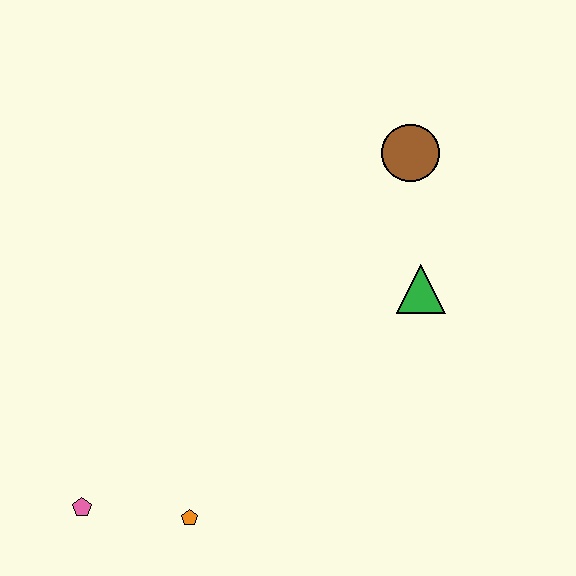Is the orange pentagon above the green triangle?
No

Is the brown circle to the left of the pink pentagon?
No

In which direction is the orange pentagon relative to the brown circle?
The orange pentagon is below the brown circle.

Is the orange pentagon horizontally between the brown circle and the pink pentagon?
Yes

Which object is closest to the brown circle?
The green triangle is closest to the brown circle.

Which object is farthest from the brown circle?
The pink pentagon is farthest from the brown circle.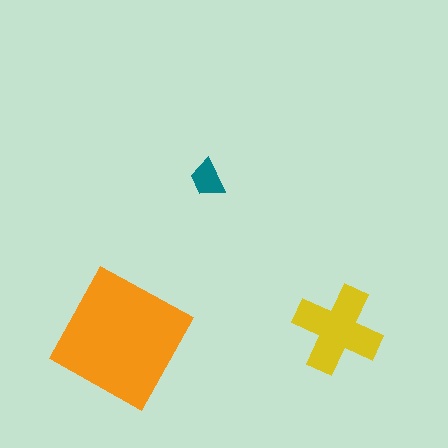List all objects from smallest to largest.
The teal trapezoid, the yellow cross, the orange square.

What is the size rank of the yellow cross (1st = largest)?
2nd.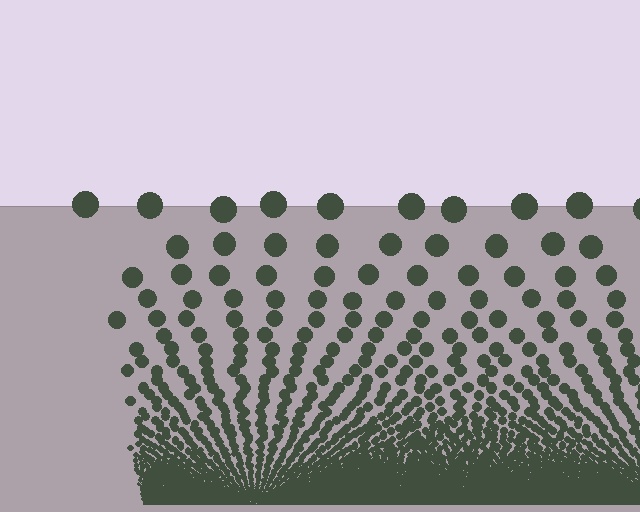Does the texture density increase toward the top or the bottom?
Density increases toward the bottom.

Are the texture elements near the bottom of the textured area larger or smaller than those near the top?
Smaller. The gradient is inverted — elements near the bottom are smaller and denser.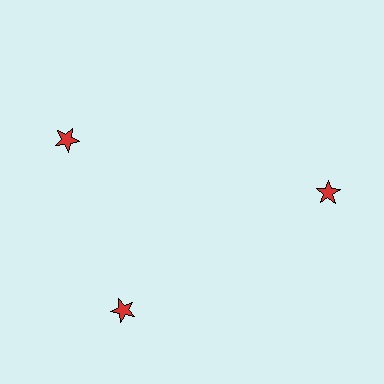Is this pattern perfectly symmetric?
No. The 3 red stars are arranged in a ring, but one element near the 11 o'clock position is rotated out of alignment along the ring, breaking the 3-fold rotational symmetry.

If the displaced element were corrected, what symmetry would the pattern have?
It would have 3-fold rotational symmetry — the pattern would map onto itself every 120 degrees.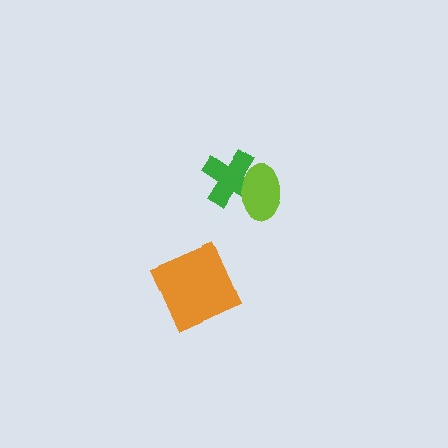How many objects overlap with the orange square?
0 objects overlap with the orange square.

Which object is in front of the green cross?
The lime ellipse is in front of the green cross.